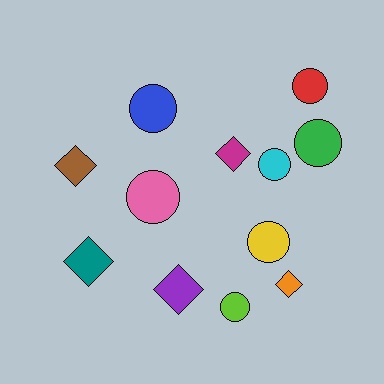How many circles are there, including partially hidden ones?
There are 7 circles.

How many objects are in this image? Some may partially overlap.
There are 12 objects.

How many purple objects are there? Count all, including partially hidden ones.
There is 1 purple object.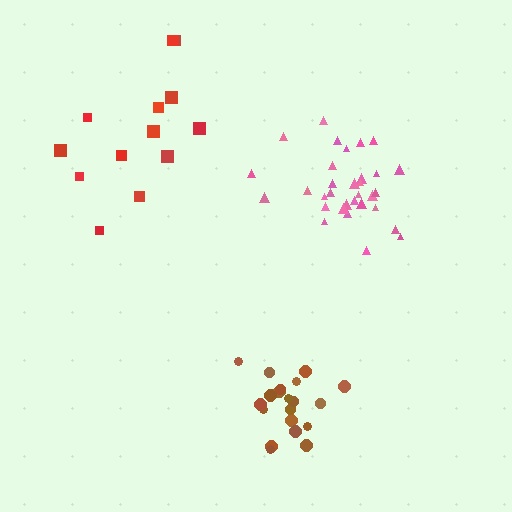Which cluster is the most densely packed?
Brown.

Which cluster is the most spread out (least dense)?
Red.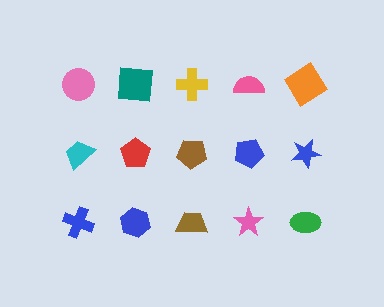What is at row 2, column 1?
A cyan trapezoid.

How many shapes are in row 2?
5 shapes.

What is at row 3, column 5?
A green ellipse.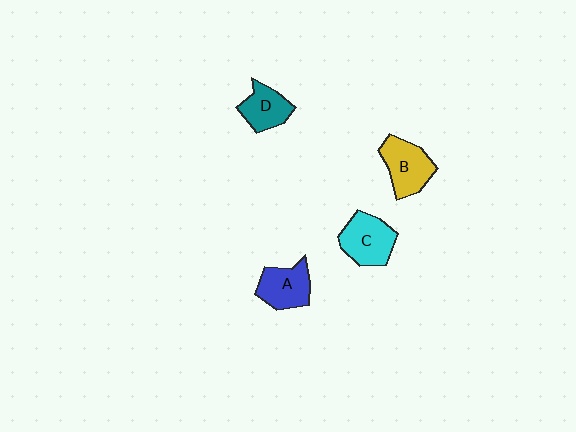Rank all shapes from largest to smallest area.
From largest to smallest: C (cyan), B (yellow), A (blue), D (teal).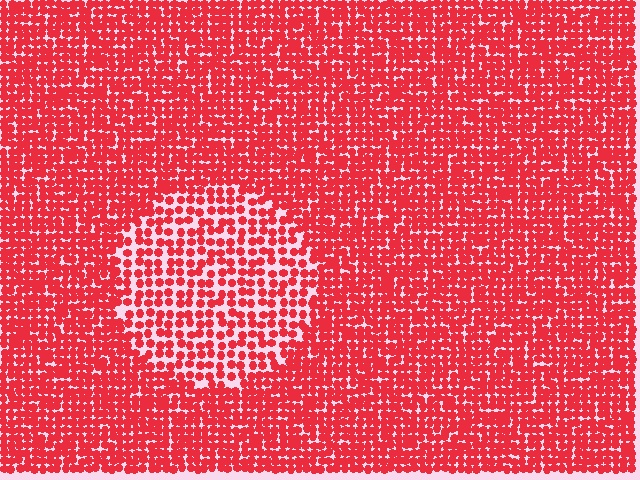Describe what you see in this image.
The image contains small red elements arranged at two different densities. A circle-shaped region is visible where the elements are less densely packed than the surrounding area.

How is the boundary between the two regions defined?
The boundary is defined by a change in element density (approximately 1.8x ratio). All elements are the same color, size, and shape.